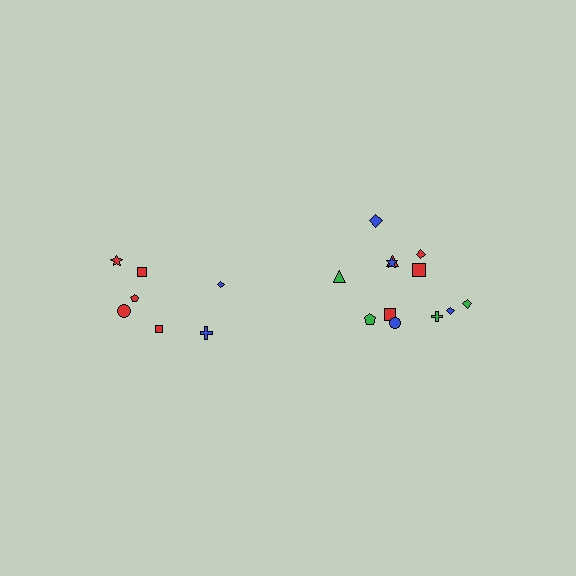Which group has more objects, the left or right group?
The right group.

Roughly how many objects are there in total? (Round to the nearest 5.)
Roughly 20 objects in total.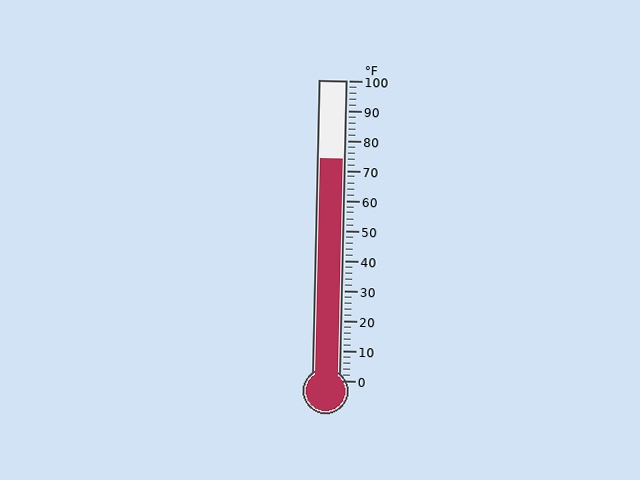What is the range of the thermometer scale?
The thermometer scale ranges from 0°F to 100°F.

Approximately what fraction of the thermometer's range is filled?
The thermometer is filled to approximately 75% of its range.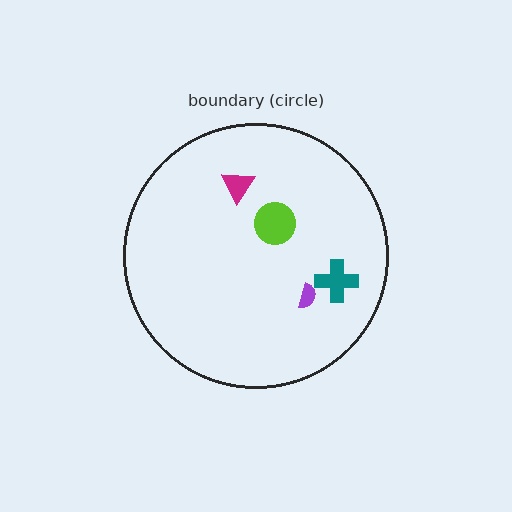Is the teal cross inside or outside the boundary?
Inside.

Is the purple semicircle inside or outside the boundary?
Inside.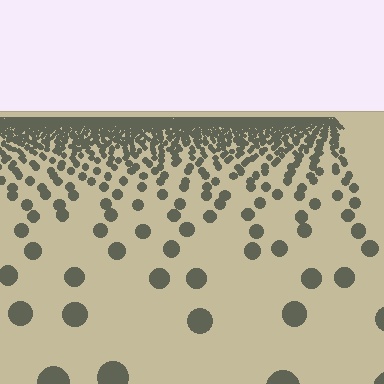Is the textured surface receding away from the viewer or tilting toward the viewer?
The surface is receding away from the viewer. Texture elements get smaller and denser toward the top.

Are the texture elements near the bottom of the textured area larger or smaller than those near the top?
Larger. Near the bottom, elements are closer to the viewer and appear at a bigger on-screen size.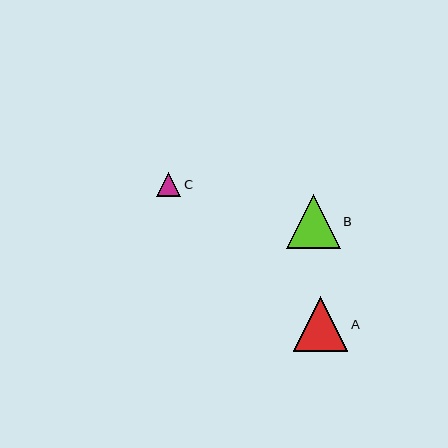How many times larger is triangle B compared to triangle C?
Triangle B is approximately 2.2 times the size of triangle C.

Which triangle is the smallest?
Triangle C is the smallest with a size of approximately 24 pixels.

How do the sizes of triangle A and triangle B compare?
Triangle A and triangle B are approximately the same size.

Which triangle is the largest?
Triangle A is the largest with a size of approximately 54 pixels.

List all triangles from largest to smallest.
From largest to smallest: A, B, C.